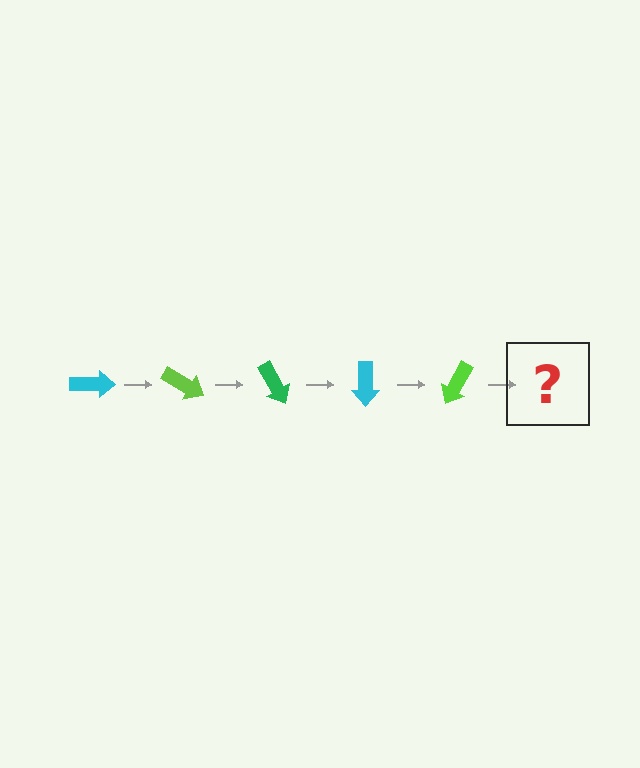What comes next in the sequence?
The next element should be a green arrow, rotated 150 degrees from the start.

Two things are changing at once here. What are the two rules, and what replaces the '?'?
The two rules are that it rotates 30 degrees each step and the color cycles through cyan, lime, and green. The '?' should be a green arrow, rotated 150 degrees from the start.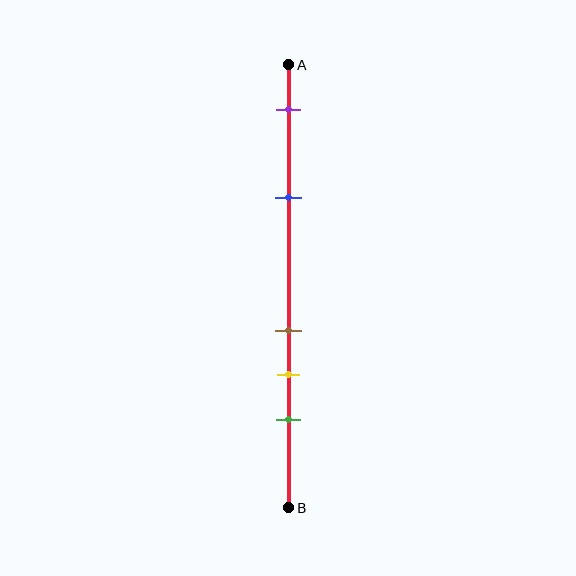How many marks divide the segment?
There are 5 marks dividing the segment.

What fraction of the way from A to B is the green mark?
The green mark is approximately 80% (0.8) of the way from A to B.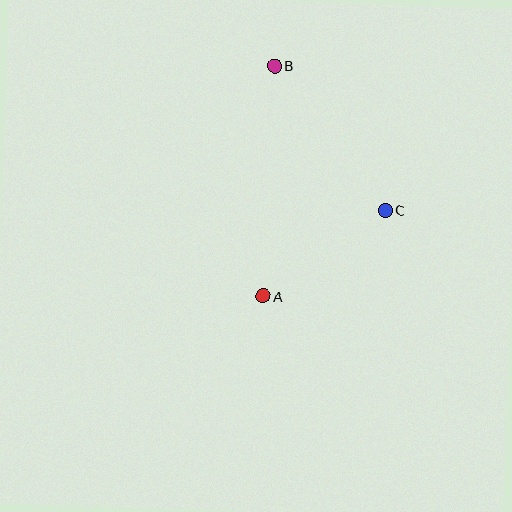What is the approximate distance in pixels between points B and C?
The distance between B and C is approximately 182 pixels.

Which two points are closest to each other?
Points A and C are closest to each other.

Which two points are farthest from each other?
Points A and B are farthest from each other.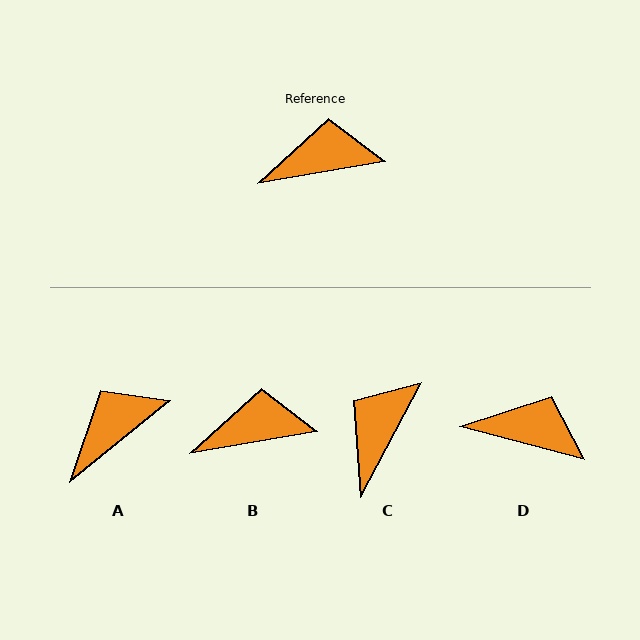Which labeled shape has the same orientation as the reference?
B.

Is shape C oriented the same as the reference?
No, it is off by about 52 degrees.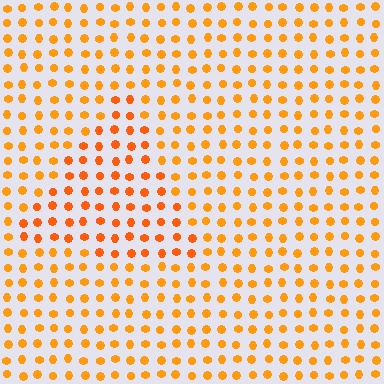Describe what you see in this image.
The image is filled with small orange elements in a uniform arrangement. A triangle-shaped region is visible where the elements are tinted to a slightly different hue, forming a subtle color boundary.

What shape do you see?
I see a triangle.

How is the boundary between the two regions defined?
The boundary is defined purely by a slight shift in hue (about 16 degrees). Spacing, size, and orientation are identical on both sides.